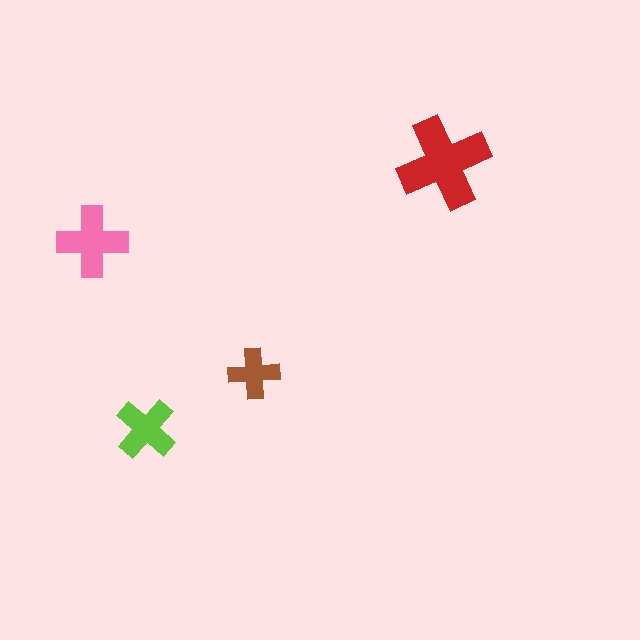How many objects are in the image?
There are 4 objects in the image.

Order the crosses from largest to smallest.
the red one, the pink one, the lime one, the brown one.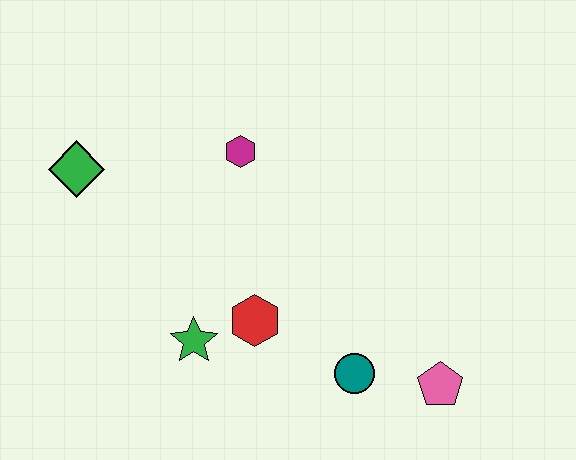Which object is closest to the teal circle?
The pink pentagon is closest to the teal circle.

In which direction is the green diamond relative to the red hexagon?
The green diamond is to the left of the red hexagon.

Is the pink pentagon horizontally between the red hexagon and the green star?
No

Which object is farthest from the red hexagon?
The green diamond is farthest from the red hexagon.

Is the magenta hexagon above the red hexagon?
Yes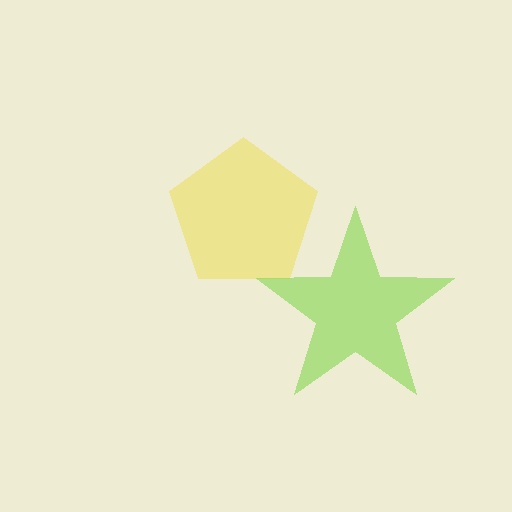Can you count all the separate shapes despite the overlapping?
Yes, there are 2 separate shapes.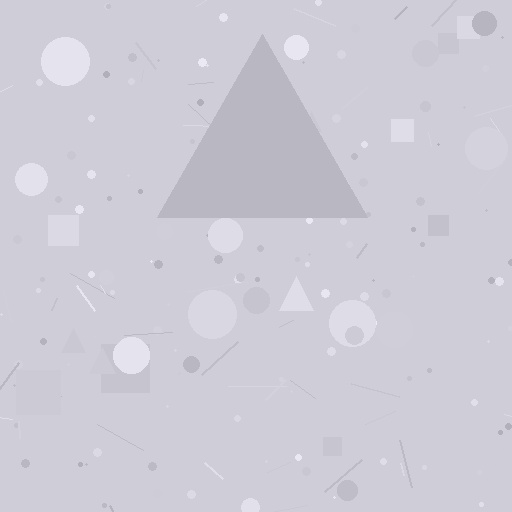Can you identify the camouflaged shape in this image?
The camouflaged shape is a triangle.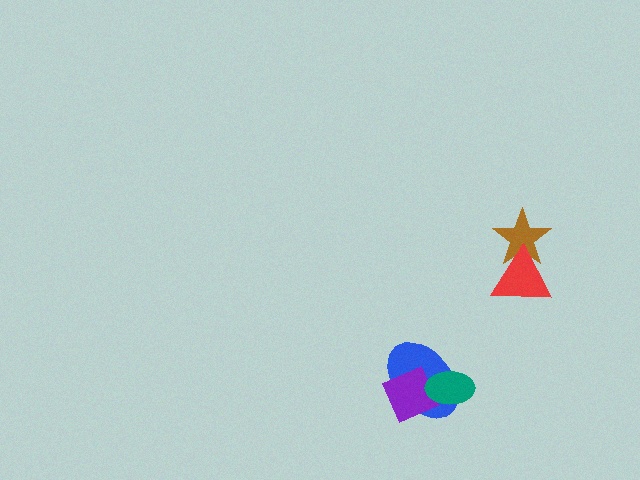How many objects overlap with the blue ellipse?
2 objects overlap with the blue ellipse.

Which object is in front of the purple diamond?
The teal ellipse is in front of the purple diamond.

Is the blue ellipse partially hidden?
Yes, it is partially covered by another shape.